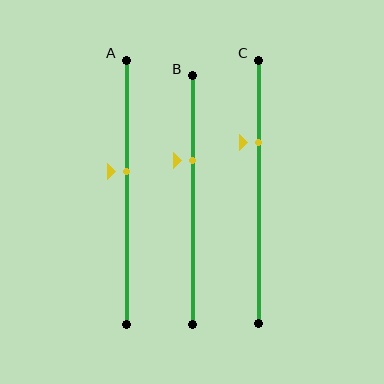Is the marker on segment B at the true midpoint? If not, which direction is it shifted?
No, the marker on segment B is shifted upward by about 16% of the segment length.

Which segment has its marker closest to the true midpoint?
Segment A has its marker closest to the true midpoint.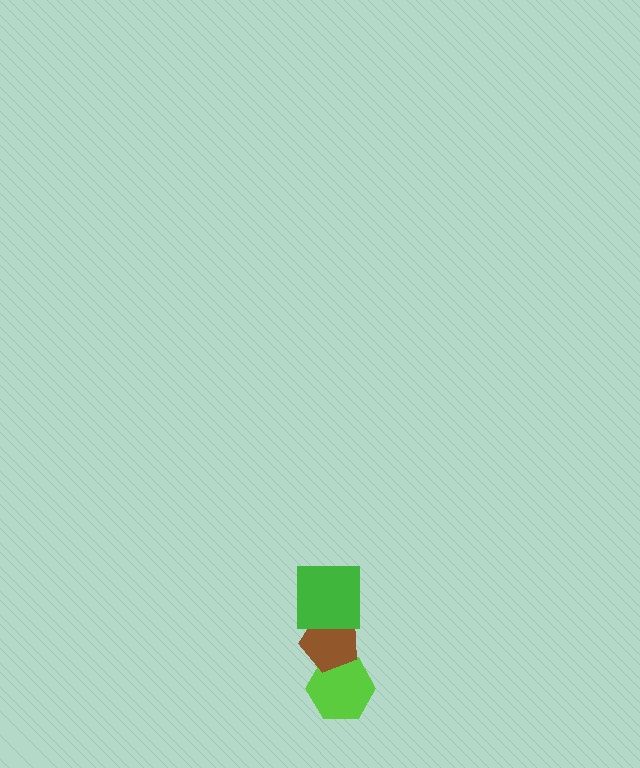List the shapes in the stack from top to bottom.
From top to bottom: the green square, the brown pentagon, the lime hexagon.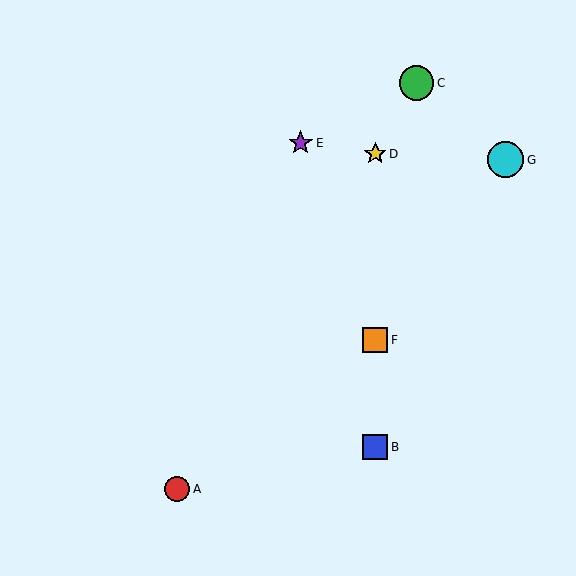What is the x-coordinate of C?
Object C is at x≈416.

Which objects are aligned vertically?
Objects B, D, F are aligned vertically.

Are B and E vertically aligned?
No, B is at x≈375 and E is at x≈301.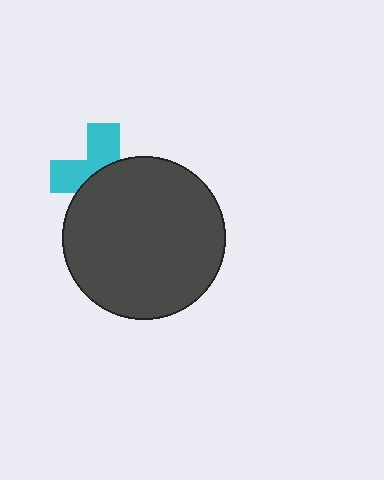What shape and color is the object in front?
The object in front is a dark gray circle.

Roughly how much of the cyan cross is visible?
A small part of it is visible (roughly 44%).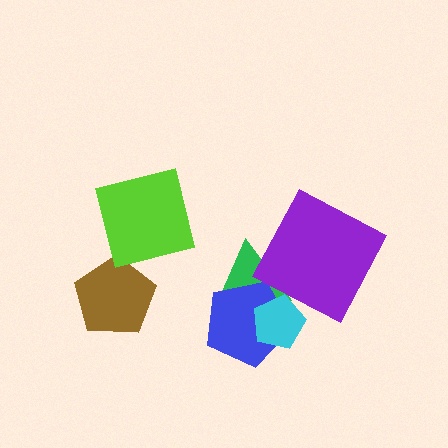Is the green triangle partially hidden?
Yes, it is partially covered by another shape.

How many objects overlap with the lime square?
0 objects overlap with the lime square.